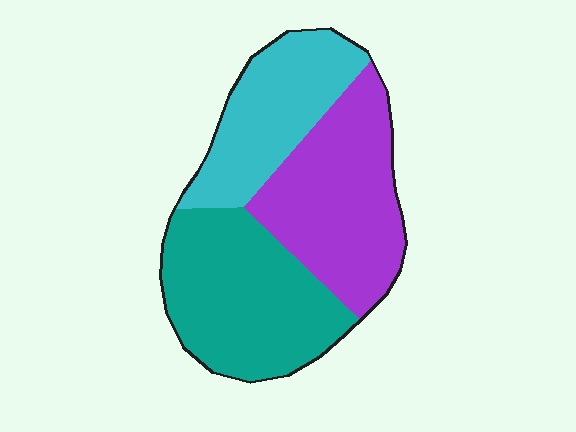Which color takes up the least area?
Cyan, at roughly 25%.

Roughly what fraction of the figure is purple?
Purple covers 36% of the figure.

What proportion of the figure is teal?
Teal takes up between a third and a half of the figure.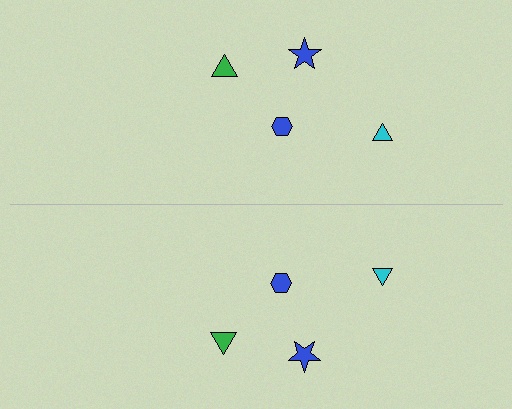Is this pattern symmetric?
Yes, this pattern has bilateral (reflection) symmetry.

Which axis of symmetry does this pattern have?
The pattern has a horizontal axis of symmetry running through the center of the image.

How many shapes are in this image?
There are 8 shapes in this image.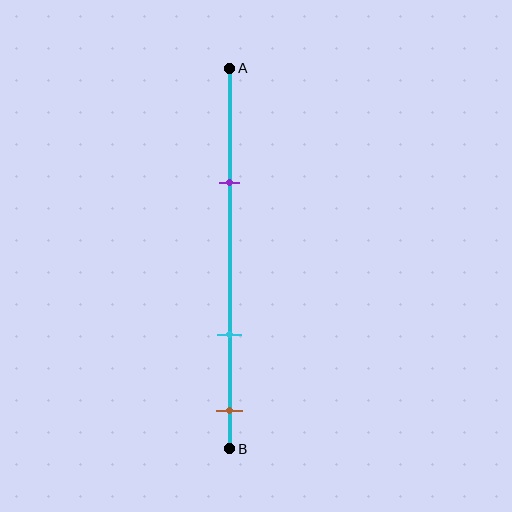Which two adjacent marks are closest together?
The cyan and brown marks are the closest adjacent pair.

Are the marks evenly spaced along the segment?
No, the marks are not evenly spaced.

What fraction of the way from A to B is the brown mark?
The brown mark is approximately 90% (0.9) of the way from A to B.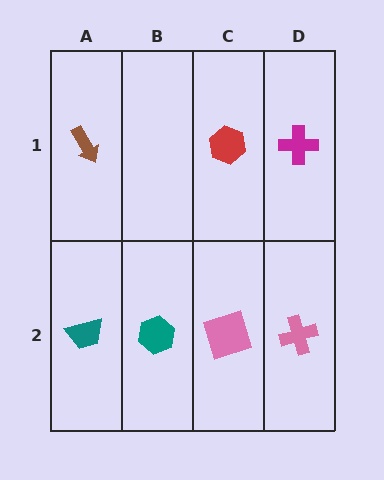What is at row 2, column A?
A teal trapezoid.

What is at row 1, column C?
A red hexagon.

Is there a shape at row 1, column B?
No, that cell is empty.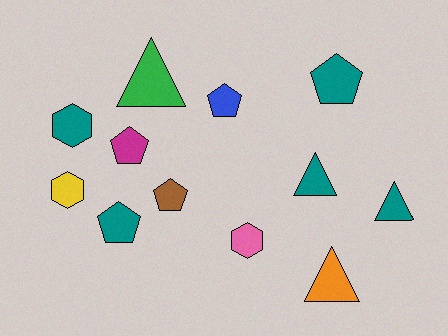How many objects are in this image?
There are 12 objects.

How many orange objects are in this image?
There is 1 orange object.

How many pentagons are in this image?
There are 5 pentagons.